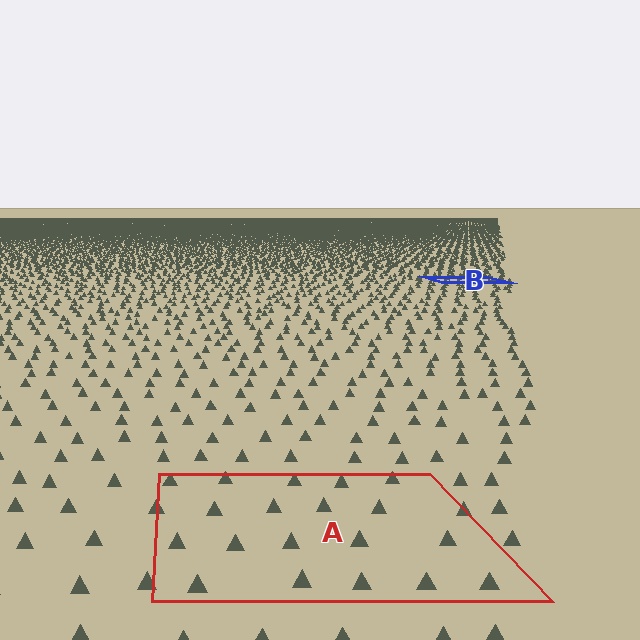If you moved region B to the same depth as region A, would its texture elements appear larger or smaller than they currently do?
They would appear larger. At a closer depth, the same texture elements are projected at a bigger on-screen size.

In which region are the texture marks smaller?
The texture marks are smaller in region B, because it is farther away.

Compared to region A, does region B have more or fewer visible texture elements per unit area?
Region B has more texture elements per unit area — they are packed more densely because it is farther away.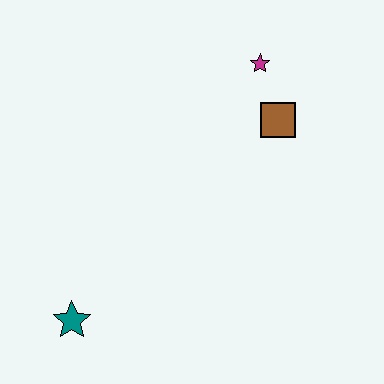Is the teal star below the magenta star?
Yes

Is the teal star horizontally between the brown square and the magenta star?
No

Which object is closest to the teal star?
The brown square is closest to the teal star.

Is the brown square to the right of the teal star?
Yes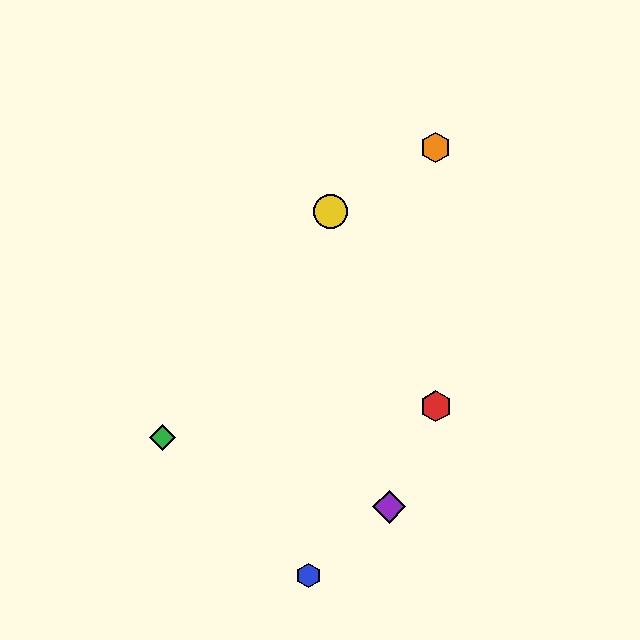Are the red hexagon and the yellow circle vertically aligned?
No, the red hexagon is at x≈436 and the yellow circle is at x≈330.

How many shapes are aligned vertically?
2 shapes (the red hexagon, the orange hexagon) are aligned vertically.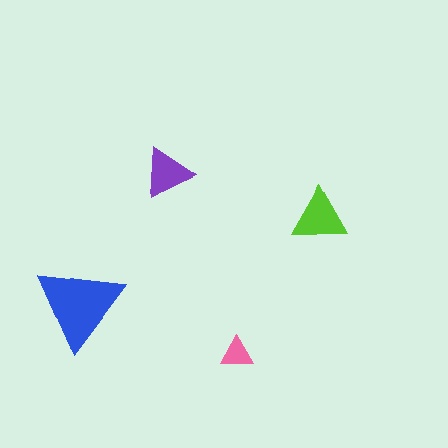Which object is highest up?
The purple triangle is topmost.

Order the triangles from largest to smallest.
the blue one, the lime one, the purple one, the pink one.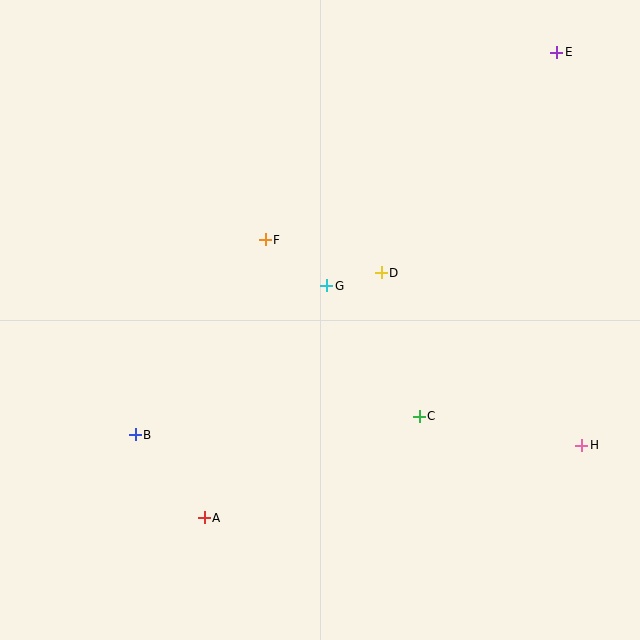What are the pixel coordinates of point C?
Point C is at (419, 416).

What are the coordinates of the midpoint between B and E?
The midpoint between B and E is at (346, 244).